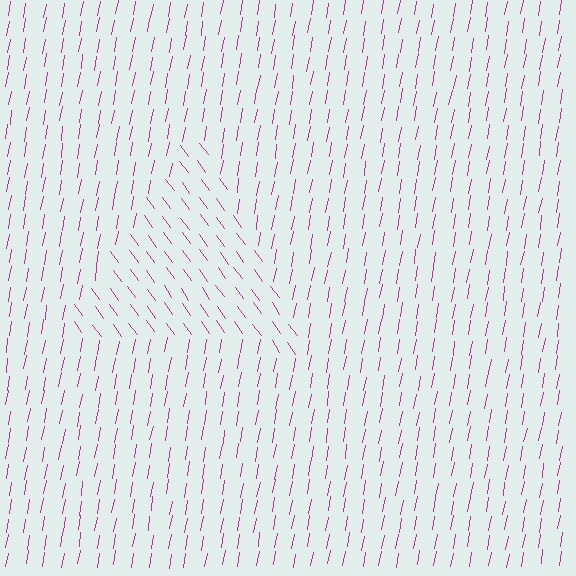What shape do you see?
I see a triangle.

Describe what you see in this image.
The image is filled with small magenta line segments. A triangle region in the image has lines oriented differently from the surrounding lines, creating a visible texture boundary.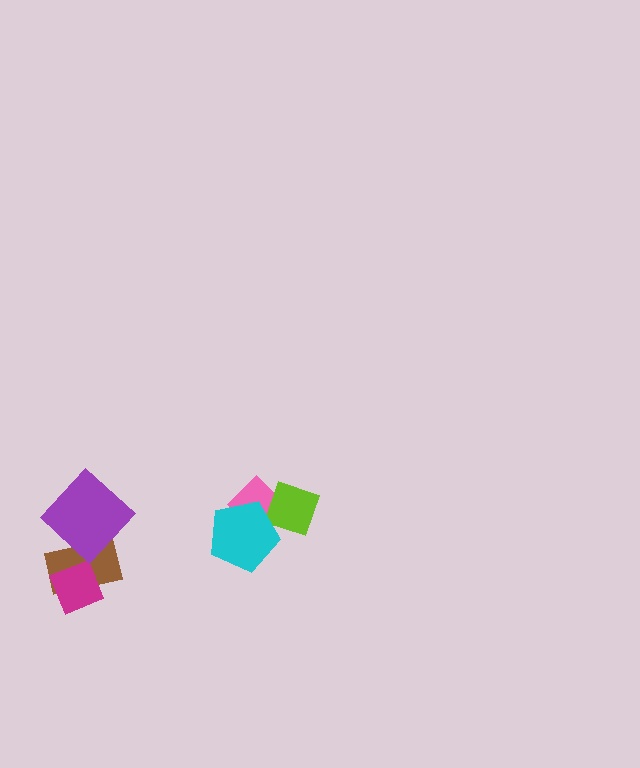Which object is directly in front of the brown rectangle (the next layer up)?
The magenta diamond is directly in front of the brown rectangle.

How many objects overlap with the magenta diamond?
1 object overlaps with the magenta diamond.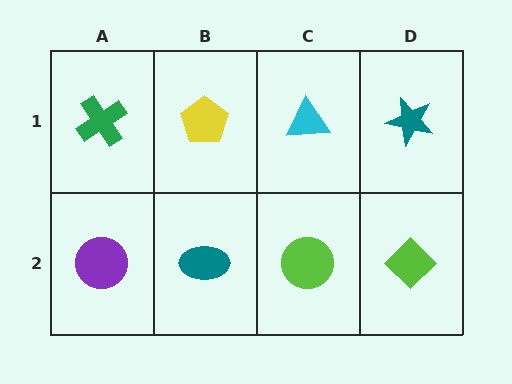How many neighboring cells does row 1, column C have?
3.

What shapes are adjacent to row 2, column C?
A cyan triangle (row 1, column C), a teal ellipse (row 2, column B), a lime diamond (row 2, column D).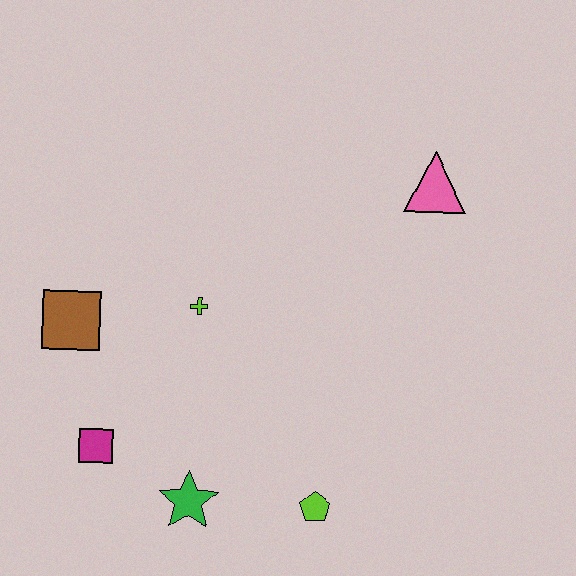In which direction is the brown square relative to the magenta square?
The brown square is above the magenta square.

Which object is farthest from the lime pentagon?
The pink triangle is farthest from the lime pentagon.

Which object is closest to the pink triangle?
The lime cross is closest to the pink triangle.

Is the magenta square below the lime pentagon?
No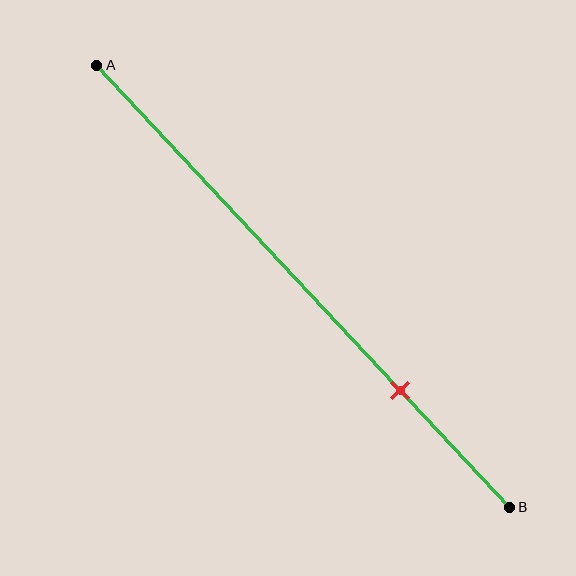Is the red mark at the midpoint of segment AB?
No, the mark is at about 75% from A, not at the 50% midpoint.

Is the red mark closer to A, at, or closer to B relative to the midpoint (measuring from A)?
The red mark is closer to point B than the midpoint of segment AB.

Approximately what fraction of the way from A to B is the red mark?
The red mark is approximately 75% of the way from A to B.